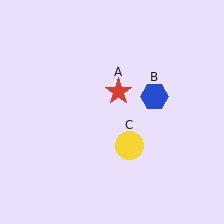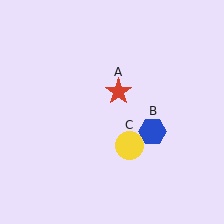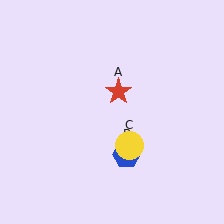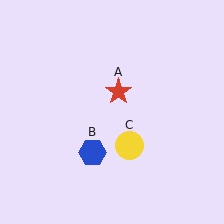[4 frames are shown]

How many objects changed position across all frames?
1 object changed position: blue hexagon (object B).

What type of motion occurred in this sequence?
The blue hexagon (object B) rotated clockwise around the center of the scene.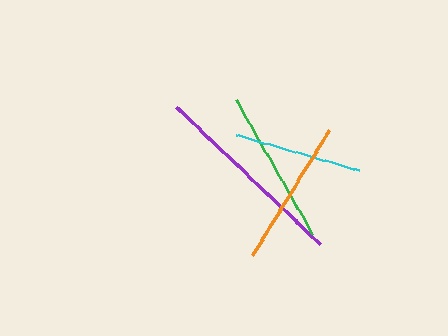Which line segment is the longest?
The purple line is the longest at approximately 199 pixels.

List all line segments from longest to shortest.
From longest to shortest: purple, green, orange, cyan.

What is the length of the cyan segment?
The cyan segment is approximately 129 pixels long.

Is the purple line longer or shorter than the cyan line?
The purple line is longer than the cyan line.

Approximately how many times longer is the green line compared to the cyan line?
The green line is approximately 1.2 times the length of the cyan line.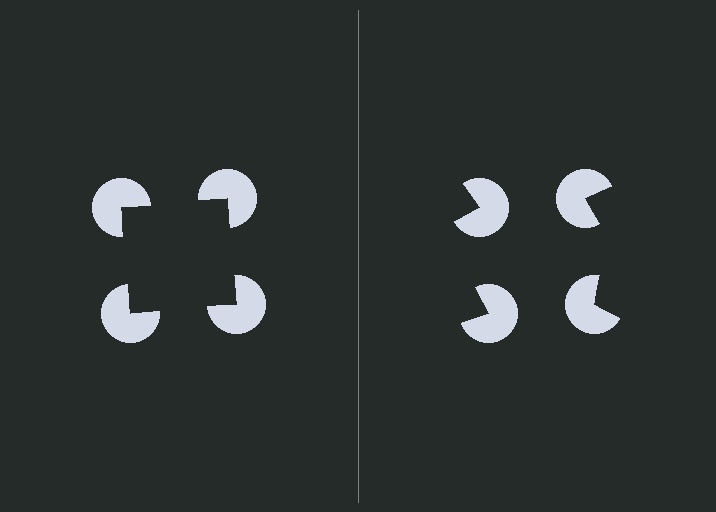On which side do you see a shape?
An illusory square appears on the left side. On the right side the wedge cuts are rotated, so no coherent shape forms.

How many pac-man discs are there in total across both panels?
8 — 4 on each side.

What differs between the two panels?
The pac-man discs are positioned identically on both sides; only the wedge orientations differ. On the left they align to a square; on the right they are misaligned.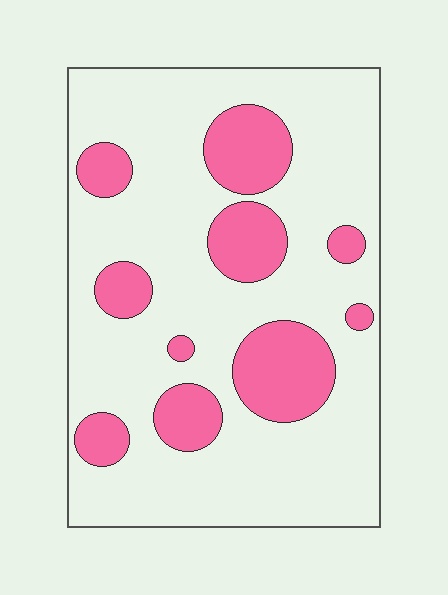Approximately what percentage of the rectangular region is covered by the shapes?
Approximately 25%.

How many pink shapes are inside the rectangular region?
10.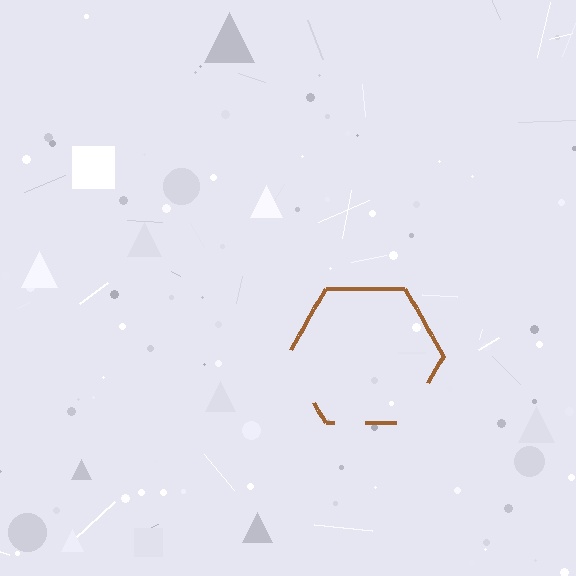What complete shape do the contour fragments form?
The contour fragments form a hexagon.